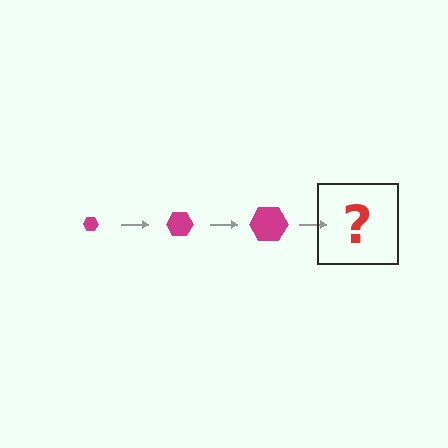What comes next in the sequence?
The next element should be a magenta hexagon, larger than the previous one.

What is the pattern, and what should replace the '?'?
The pattern is that the hexagon gets progressively larger each step. The '?' should be a magenta hexagon, larger than the previous one.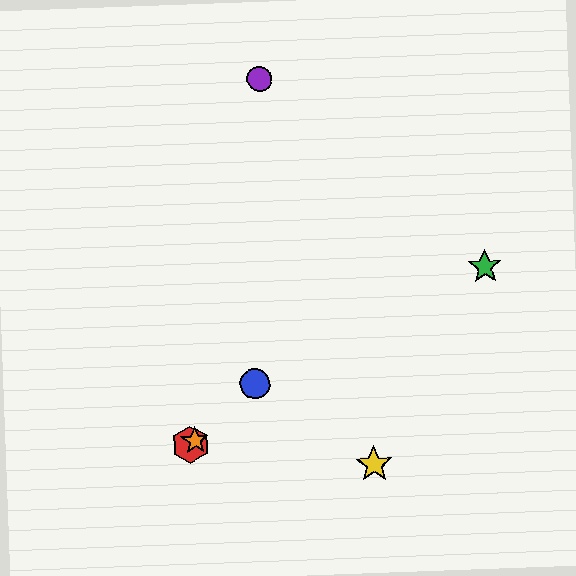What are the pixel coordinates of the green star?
The green star is at (485, 267).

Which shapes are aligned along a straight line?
The red hexagon, the blue circle, the orange star are aligned along a straight line.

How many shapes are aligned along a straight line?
3 shapes (the red hexagon, the blue circle, the orange star) are aligned along a straight line.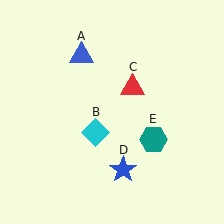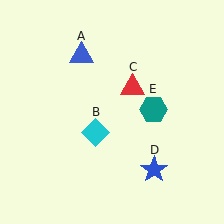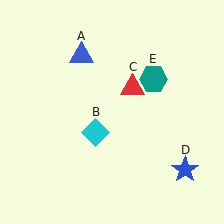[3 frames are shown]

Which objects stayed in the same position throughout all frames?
Blue triangle (object A) and cyan diamond (object B) and red triangle (object C) remained stationary.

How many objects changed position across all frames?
2 objects changed position: blue star (object D), teal hexagon (object E).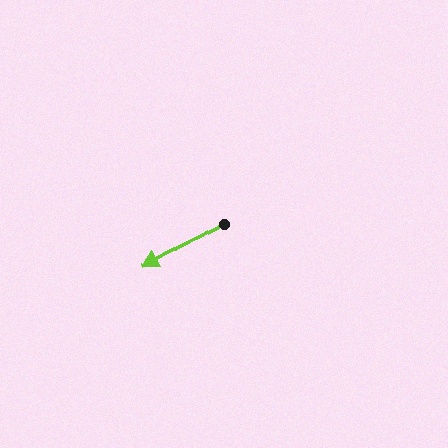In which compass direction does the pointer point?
Southwest.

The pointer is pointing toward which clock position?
Roughly 8 o'clock.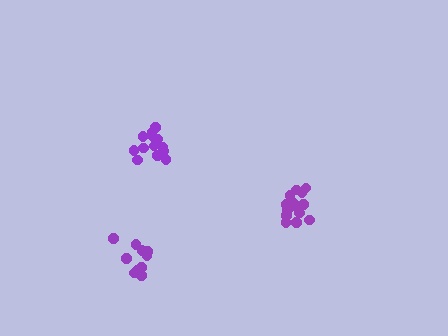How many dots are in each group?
Group 1: 14 dots, Group 2: 15 dots, Group 3: 10 dots (39 total).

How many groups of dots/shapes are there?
There are 3 groups.